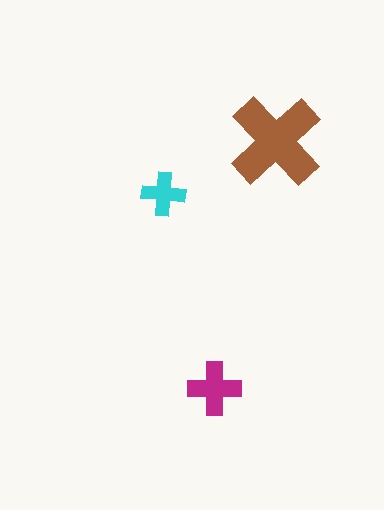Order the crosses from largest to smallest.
the brown one, the magenta one, the cyan one.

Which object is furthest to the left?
The cyan cross is leftmost.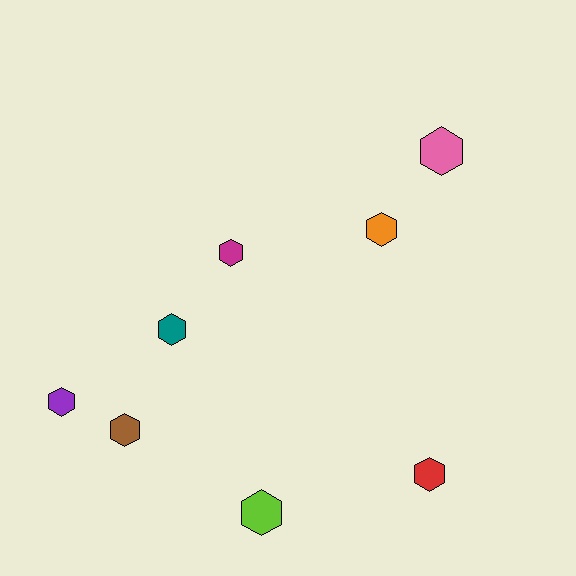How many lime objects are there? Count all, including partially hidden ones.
There is 1 lime object.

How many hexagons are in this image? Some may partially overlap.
There are 8 hexagons.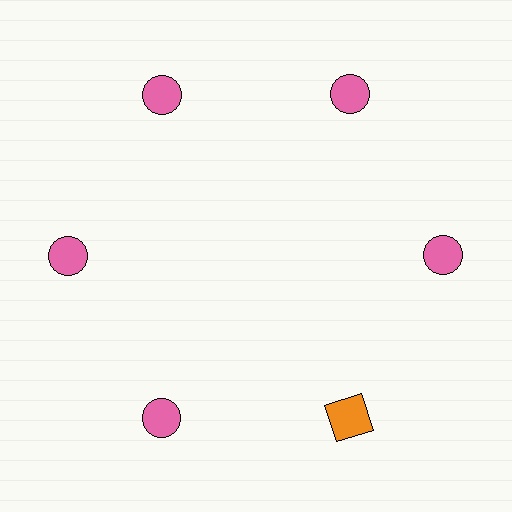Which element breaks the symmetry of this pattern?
The orange square at roughly the 5 o'clock position breaks the symmetry. All other shapes are pink circles.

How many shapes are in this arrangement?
There are 6 shapes arranged in a ring pattern.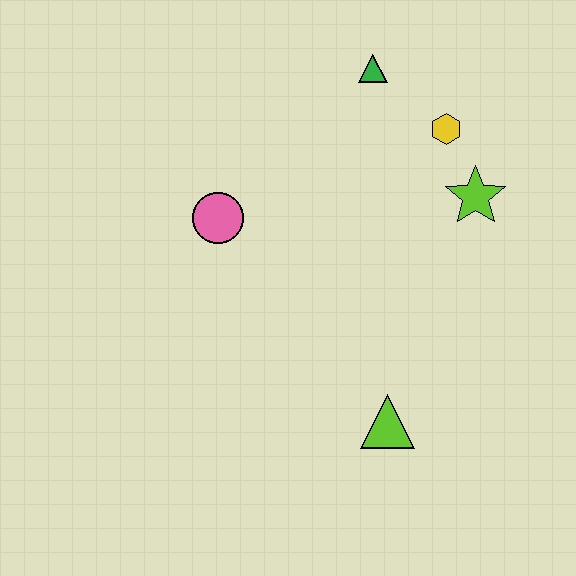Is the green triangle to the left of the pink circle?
No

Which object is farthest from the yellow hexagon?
The lime triangle is farthest from the yellow hexagon.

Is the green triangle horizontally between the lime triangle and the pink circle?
Yes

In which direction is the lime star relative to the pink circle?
The lime star is to the right of the pink circle.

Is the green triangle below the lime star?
No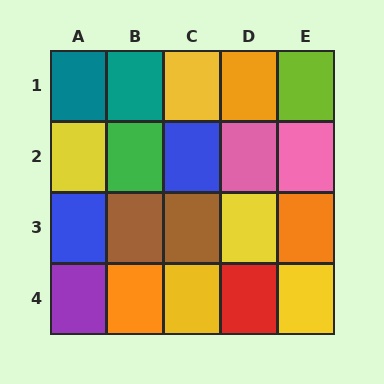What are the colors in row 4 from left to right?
Purple, orange, yellow, red, yellow.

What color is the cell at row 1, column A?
Teal.